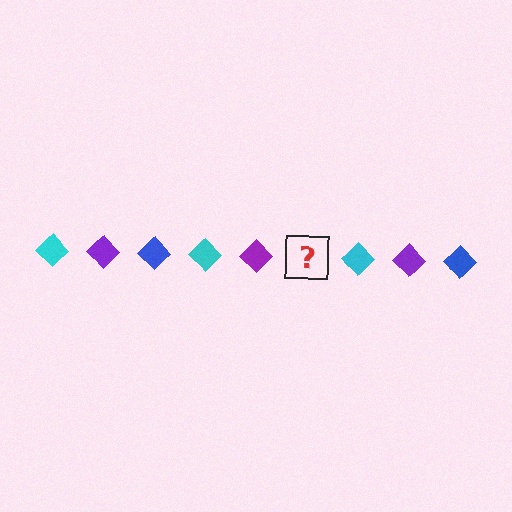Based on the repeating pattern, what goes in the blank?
The blank should be a blue diamond.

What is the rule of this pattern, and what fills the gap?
The rule is that the pattern cycles through cyan, purple, blue diamonds. The gap should be filled with a blue diamond.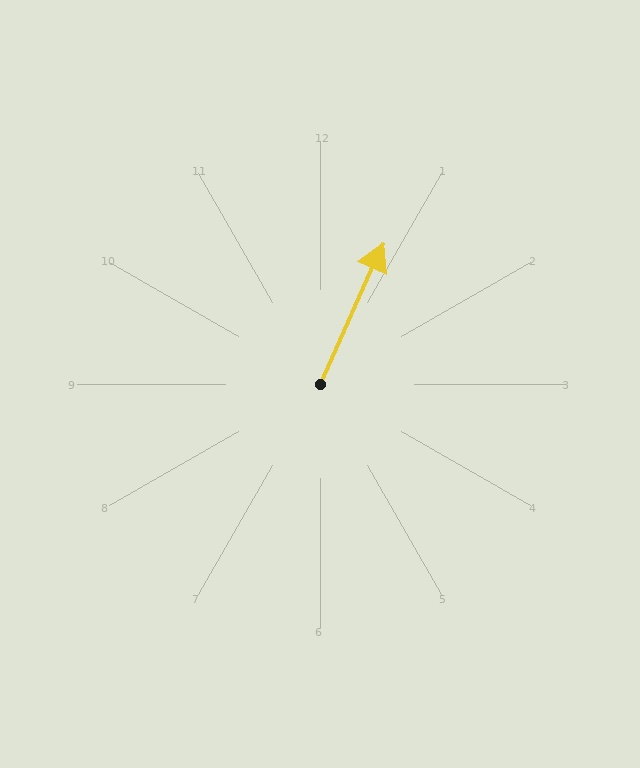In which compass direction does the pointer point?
Northeast.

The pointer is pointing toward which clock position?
Roughly 1 o'clock.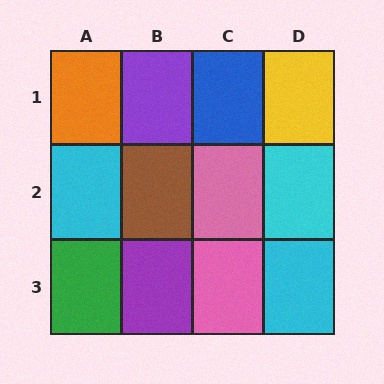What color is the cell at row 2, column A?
Cyan.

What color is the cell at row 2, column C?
Pink.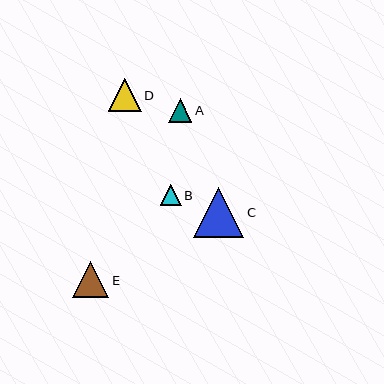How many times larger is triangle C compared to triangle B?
Triangle C is approximately 2.4 times the size of triangle B.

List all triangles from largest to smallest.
From largest to smallest: C, E, D, A, B.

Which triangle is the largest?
Triangle C is the largest with a size of approximately 50 pixels.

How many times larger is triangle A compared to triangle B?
Triangle A is approximately 1.1 times the size of triangle B.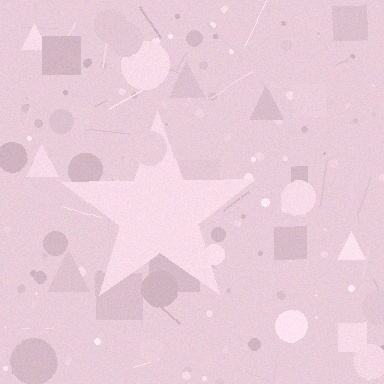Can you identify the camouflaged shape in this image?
The camouflaged shape is a star.